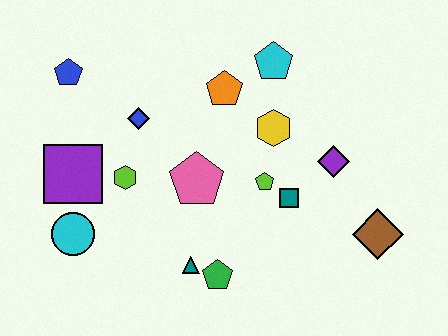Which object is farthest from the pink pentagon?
The brown diamond is farthest from the pink pentagon.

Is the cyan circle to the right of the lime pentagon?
No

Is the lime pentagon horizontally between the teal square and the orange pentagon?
Yes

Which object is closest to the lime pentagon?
The teal square is closest to the lime pentagon.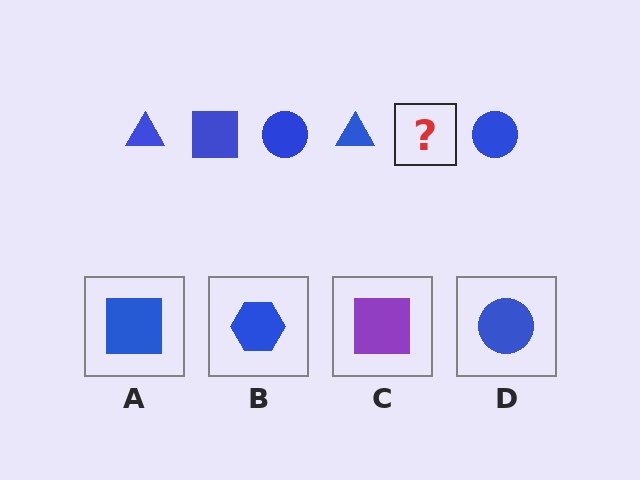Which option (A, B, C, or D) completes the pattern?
A.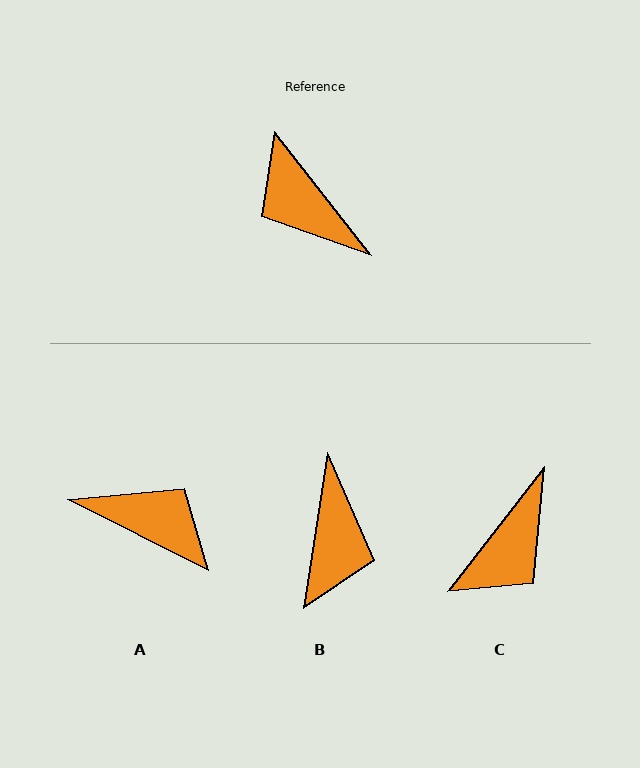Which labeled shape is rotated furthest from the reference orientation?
A, about 155 degrees away.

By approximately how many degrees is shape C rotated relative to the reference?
Approximately 104 degrees counter-clockwise.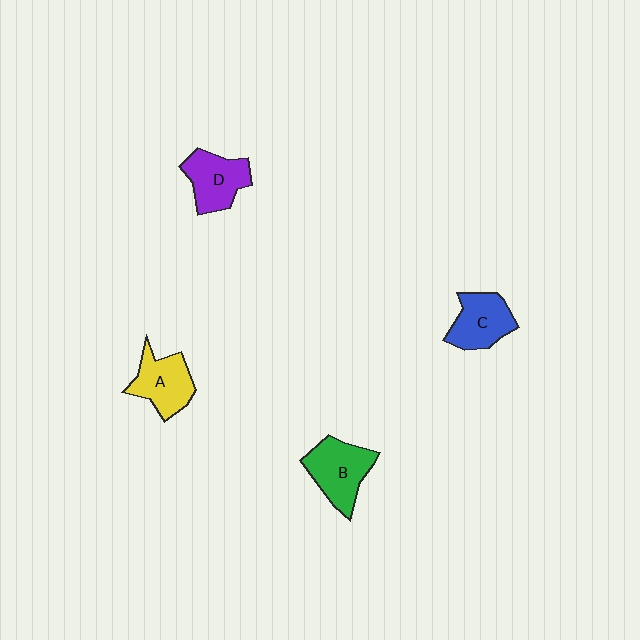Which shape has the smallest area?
Shape C (blue).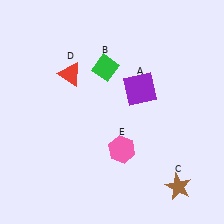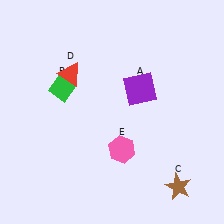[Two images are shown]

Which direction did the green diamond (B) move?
The green diamond (B) moved left.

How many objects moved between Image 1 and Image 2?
1 object moved between the two images.